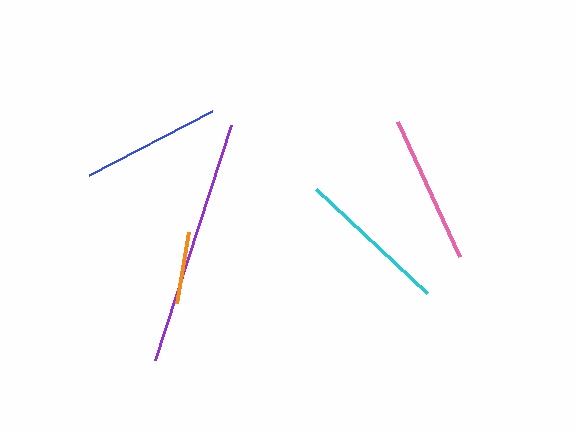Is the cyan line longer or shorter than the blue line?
The cyan line is longer than the blue line.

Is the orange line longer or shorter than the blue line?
The blue line is longer than the orange line.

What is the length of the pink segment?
The pink segment is approximately 148 pixels long.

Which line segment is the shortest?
The orange line is the shortest at approximately 71 pixels.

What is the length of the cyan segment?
The cyan segment is approximately 153 pixels long.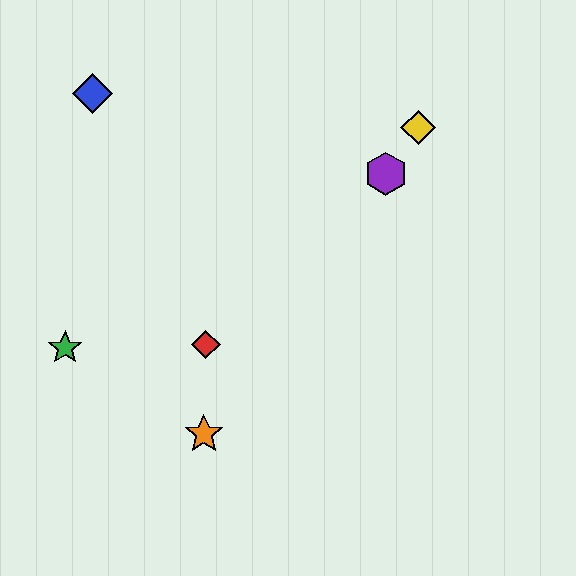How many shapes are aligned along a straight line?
3 shapes (the yellow diamond, the purple hexagon, the orange star) are aligned along a straight line.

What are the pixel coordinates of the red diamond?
The red diamond is at (206, 344).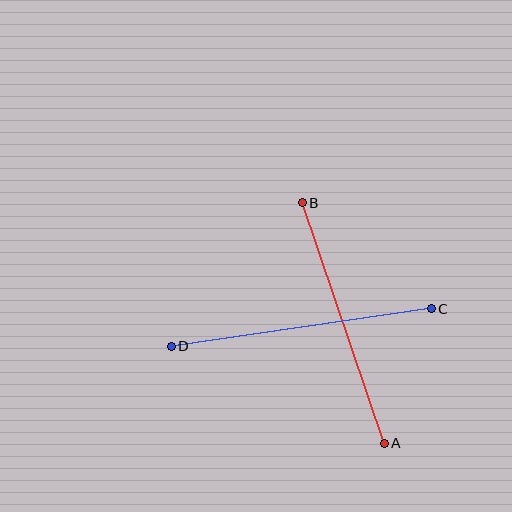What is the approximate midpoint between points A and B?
The midpoint is at approximately (343, 323) pixels.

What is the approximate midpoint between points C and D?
The midpoint is at approximately (301, 327) pixels.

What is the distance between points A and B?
The distance is approximately 254 pixels.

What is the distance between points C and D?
The distance is approximately 263 pixels.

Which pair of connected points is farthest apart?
Points C and D are farthest apart.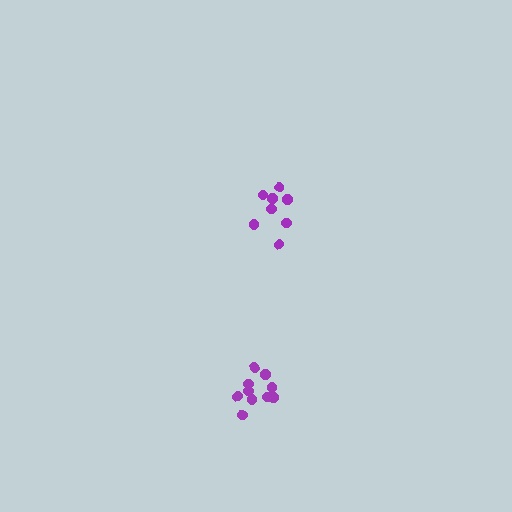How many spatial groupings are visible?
There are 2 spatial groupings.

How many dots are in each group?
Group 1: 11 dots, Group 2: 8 dots (19 total).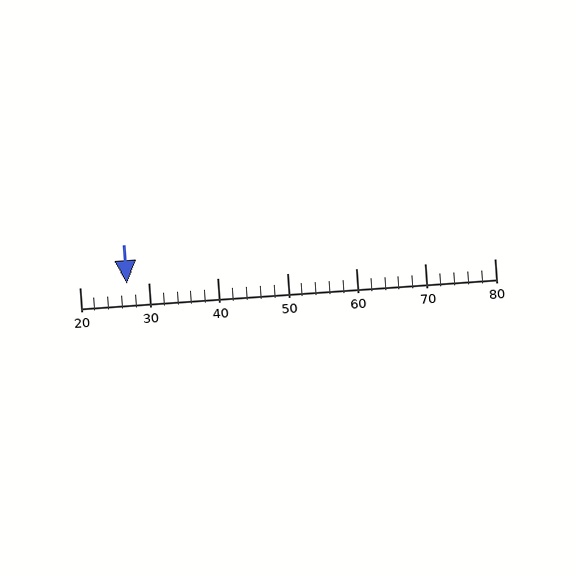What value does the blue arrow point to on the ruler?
The blue arrow points to approximately 27.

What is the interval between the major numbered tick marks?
The major tick marks are spaced 10 units apart.